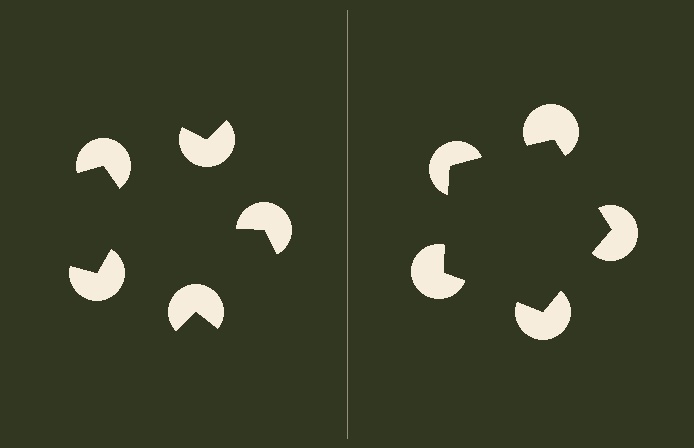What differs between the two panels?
The pac-man discs are positioned identically on both sides; only the wedge orientations differ. On the right they align to a pentagon; on the left they are misaligned.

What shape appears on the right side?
An illusory pentagon.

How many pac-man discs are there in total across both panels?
10 — 5 on each side.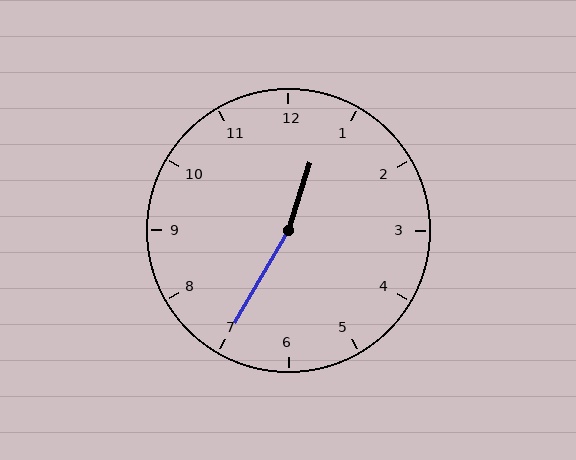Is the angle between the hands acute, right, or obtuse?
It is obtuse.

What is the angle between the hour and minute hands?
Approximately 168 degrees.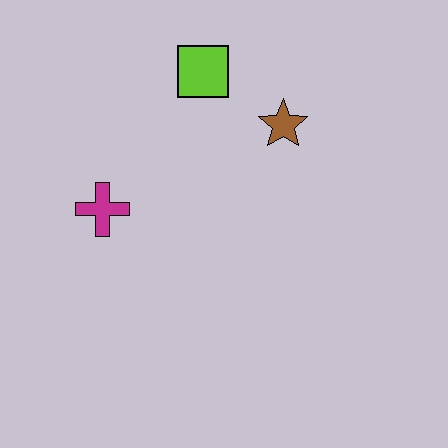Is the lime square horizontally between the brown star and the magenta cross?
Yes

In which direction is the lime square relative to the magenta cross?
The lime square is above the magenta cross.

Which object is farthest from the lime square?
The magenta cross is farthest from the lime square.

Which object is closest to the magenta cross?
The lime square is closest to the magenta cross.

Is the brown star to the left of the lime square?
No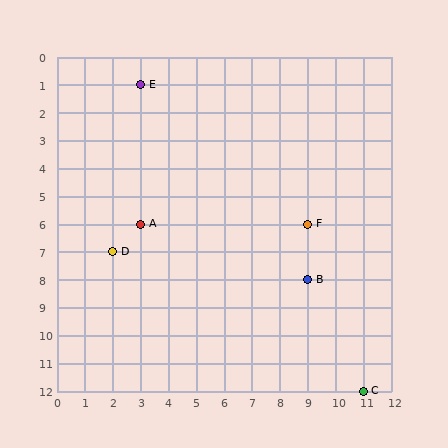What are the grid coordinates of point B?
Point B is at grid coordinates (9, 8).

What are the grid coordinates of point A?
Point A is at grid coordinates (3, 6).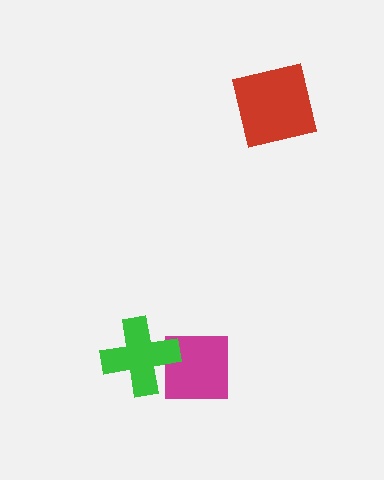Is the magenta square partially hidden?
Yes, it is partially covered by another shape.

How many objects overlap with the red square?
0 objects overlap with the red square.